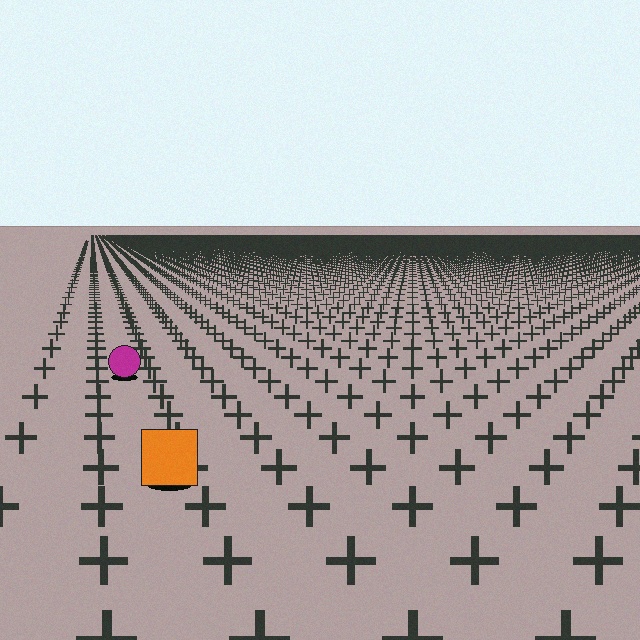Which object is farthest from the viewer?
The magenta circle is farthest from the viewer. It appears smaller and the ground texture around it is denser.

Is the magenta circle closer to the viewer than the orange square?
No. The orange square is closer — you can tell from the texture gradient: the ground texture is coarser near it.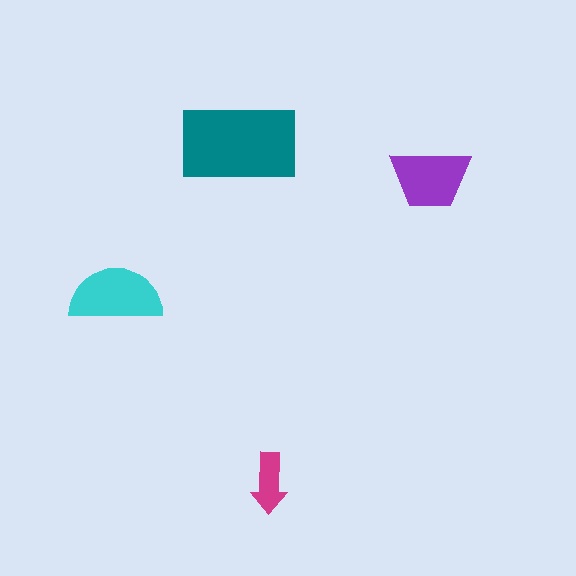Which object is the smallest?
The magenta arrow.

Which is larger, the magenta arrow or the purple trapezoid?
The purple trapezoid.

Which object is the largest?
The teal rectangle.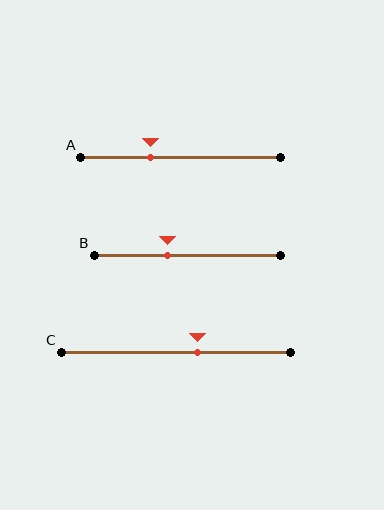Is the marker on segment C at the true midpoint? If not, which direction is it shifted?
No, the marker on segment C is shifted to the right by about 10% of the segment length.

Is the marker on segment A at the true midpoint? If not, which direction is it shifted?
No, the marker on segment A is shifted to the left by about 15% of the segment length.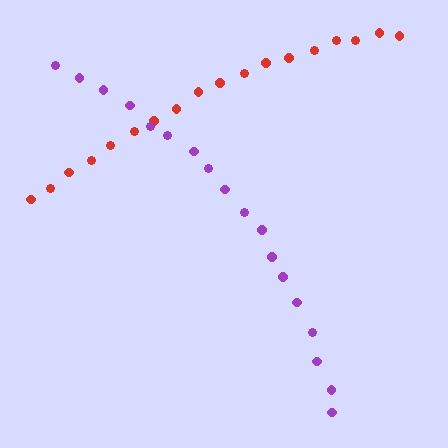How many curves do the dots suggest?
There are 2 distinct paths.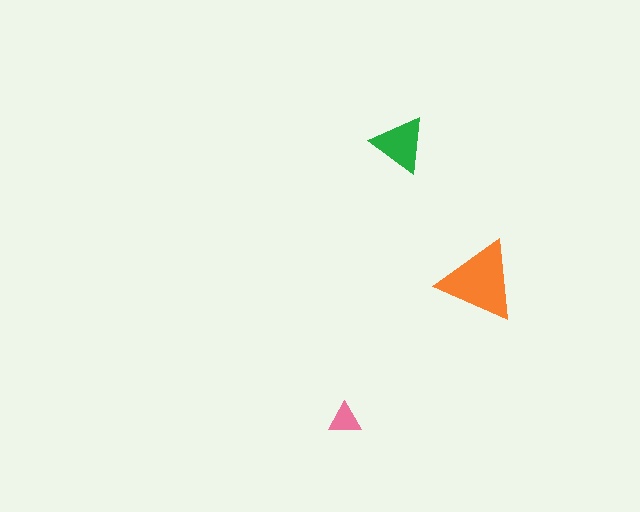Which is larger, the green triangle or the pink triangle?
The green one.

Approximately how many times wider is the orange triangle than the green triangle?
About 1.5 times wider.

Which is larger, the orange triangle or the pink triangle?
The orange one.